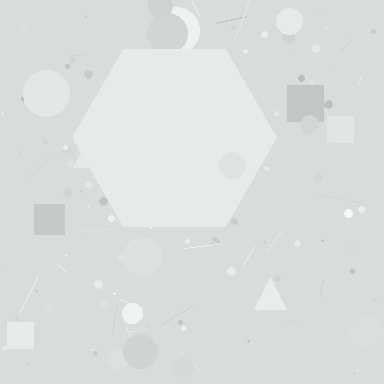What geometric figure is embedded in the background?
A hexagon is embedded in the background.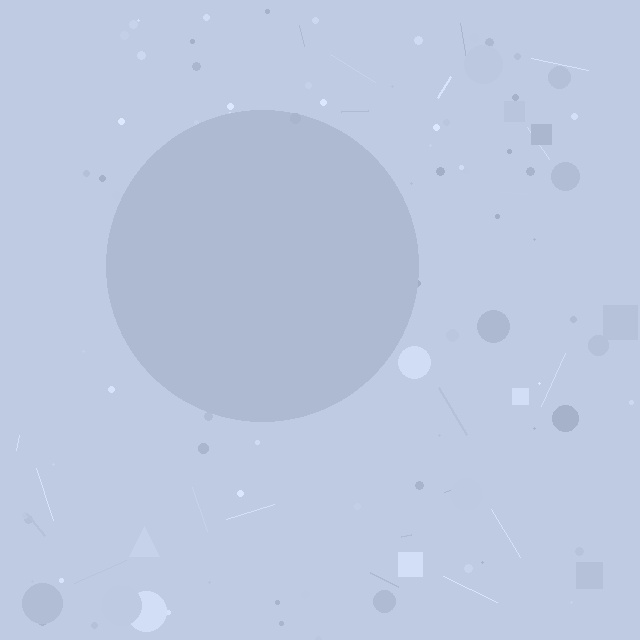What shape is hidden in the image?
A circle is hidden in the image.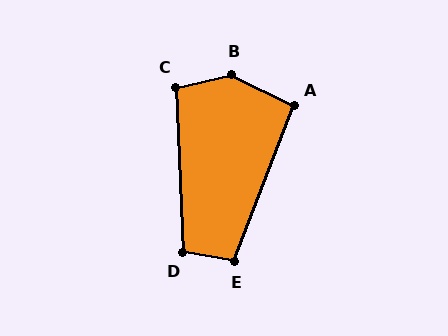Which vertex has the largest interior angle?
B, at approximately 141 degrees.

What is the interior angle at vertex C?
Approximately 101 degrees (obtuse).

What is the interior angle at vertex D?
Approximately 102 degrees (obtuse).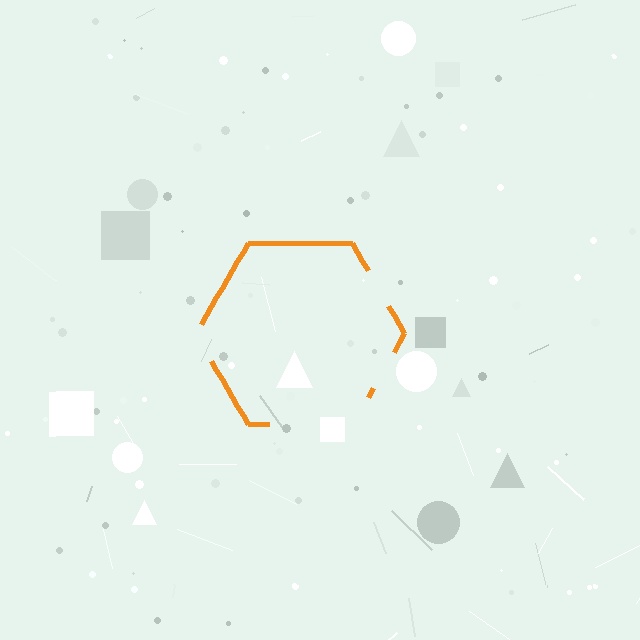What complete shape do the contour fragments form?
The contour fragments form a hexagon.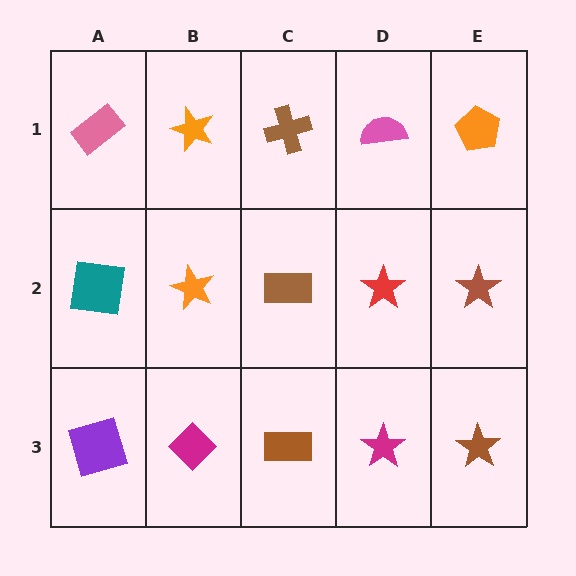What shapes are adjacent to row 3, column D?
A red star (row 2, column D), a brown rectangle (row 3, column C), a brown star (row 3, column E).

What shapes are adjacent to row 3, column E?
A brown star (row 2, column E), a magenta star (row 3, column D).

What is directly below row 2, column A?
A purple square.